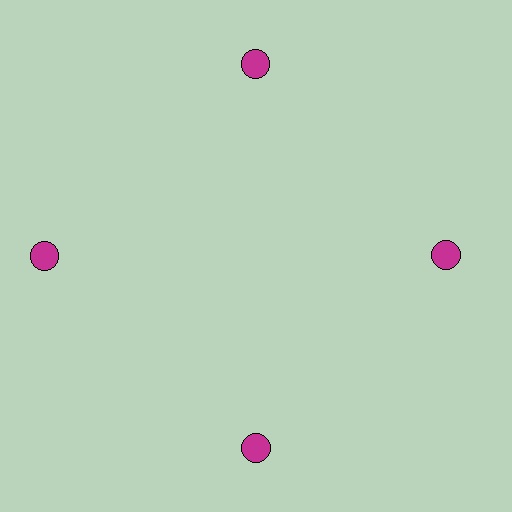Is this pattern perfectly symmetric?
No. The 4 magenta circles are arranged in a ring, but one element near the 9 o'clock position is pushed outward from the center, breaking the 4-fold rotational symmetry.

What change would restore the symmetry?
The symmetry would be restored by moving it inward, back onto the ring so that all 4 circles sit at equal angles and equal distance from the center.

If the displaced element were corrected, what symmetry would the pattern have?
It would have 4-fold rotational symmetry — the pattern would map onto itself every 90 degrees.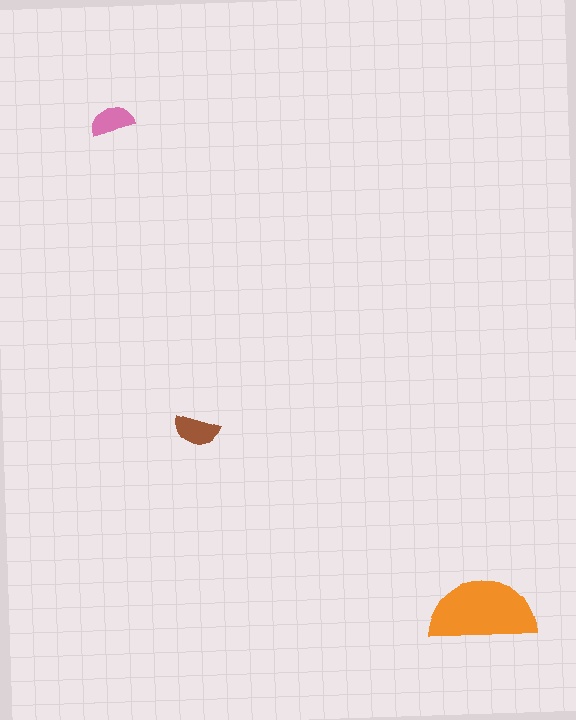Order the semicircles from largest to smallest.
the orange one, the brown one, the pink one.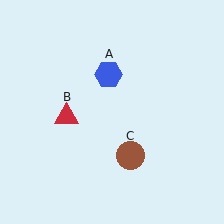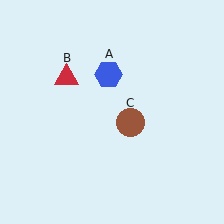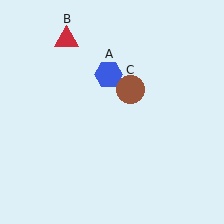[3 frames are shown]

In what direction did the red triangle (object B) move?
The red triangle (object B) moved up.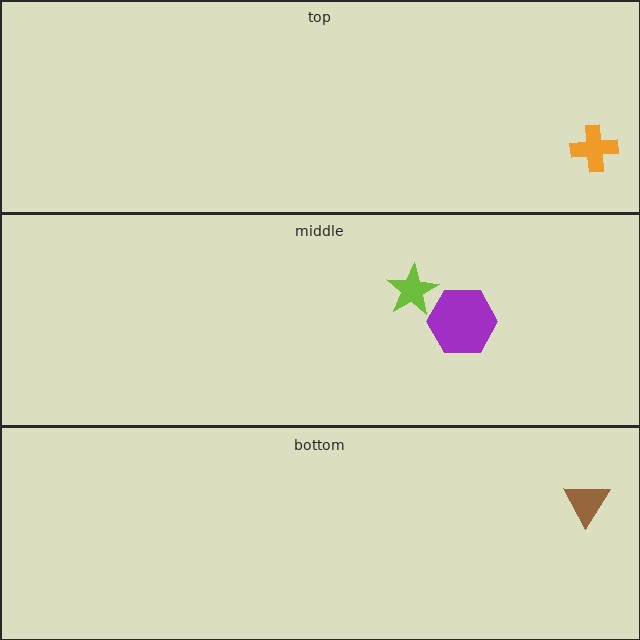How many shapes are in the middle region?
2.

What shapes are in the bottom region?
The brown triangle.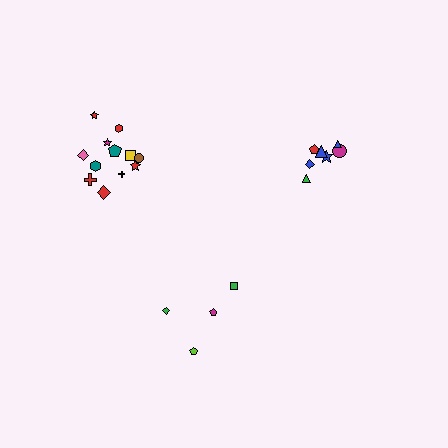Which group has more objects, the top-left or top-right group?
The top-left group.